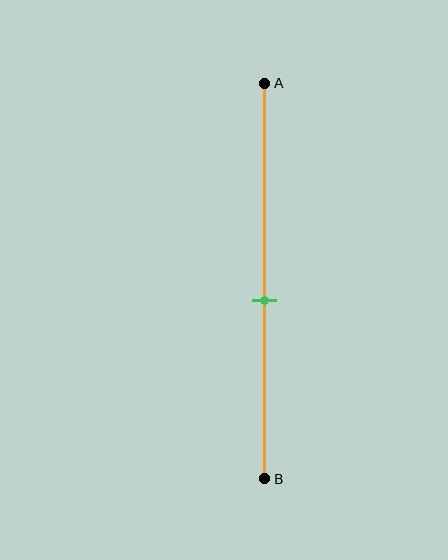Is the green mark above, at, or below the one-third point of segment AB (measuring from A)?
The green mark is below the one-third point of segment AB.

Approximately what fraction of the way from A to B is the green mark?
The green mark is approximately 55% of the way from A to B.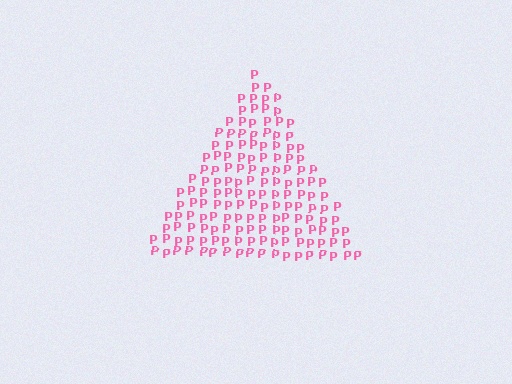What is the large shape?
The large shape is a triangle.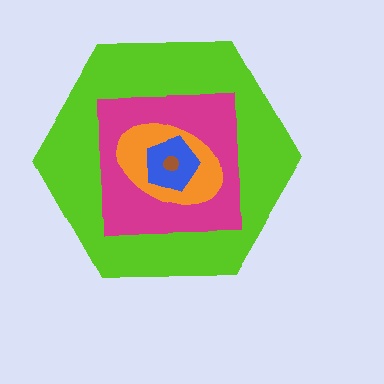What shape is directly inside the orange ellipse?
The blue pentagon.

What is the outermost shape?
The lime hexagon.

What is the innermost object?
The brown circle.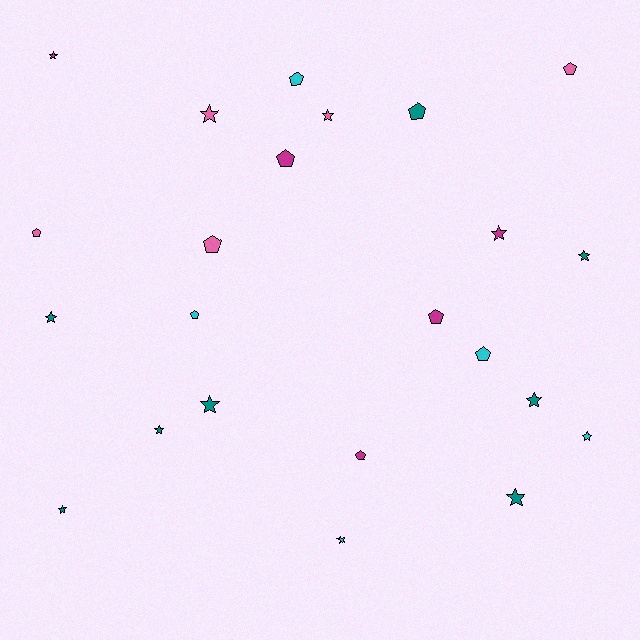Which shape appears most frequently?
Star, with 13 objects.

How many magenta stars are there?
There are 2 magenta stars.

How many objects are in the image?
There are 23 objects.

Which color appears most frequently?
Teal, with 8 objects.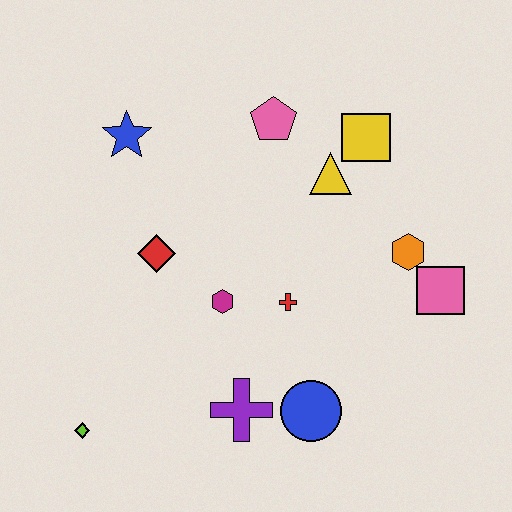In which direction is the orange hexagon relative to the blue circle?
The orange hexagon is above the blue circle.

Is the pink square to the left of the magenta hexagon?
No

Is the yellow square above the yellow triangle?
Yes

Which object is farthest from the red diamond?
The pink square is farthest from the red diamond.